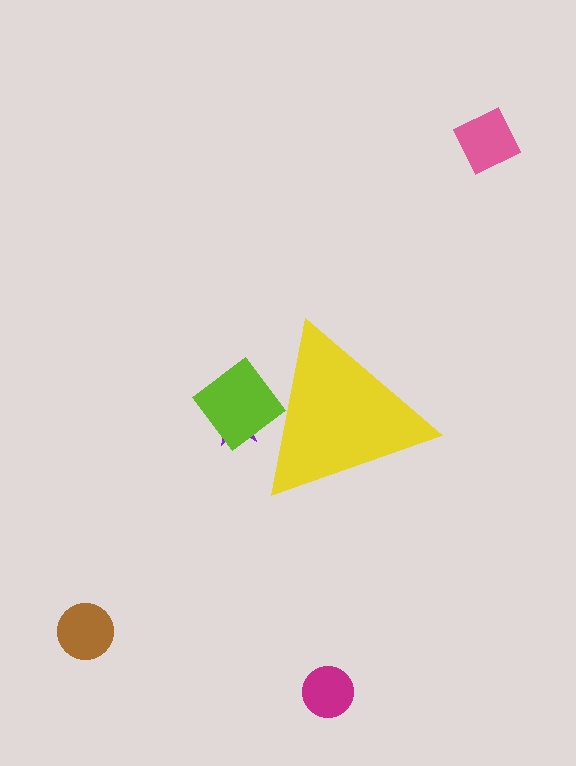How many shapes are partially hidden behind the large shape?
2 shapes are partially hidden.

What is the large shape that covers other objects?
A yellow triangle.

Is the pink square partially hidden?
No, the pink square is fully visible.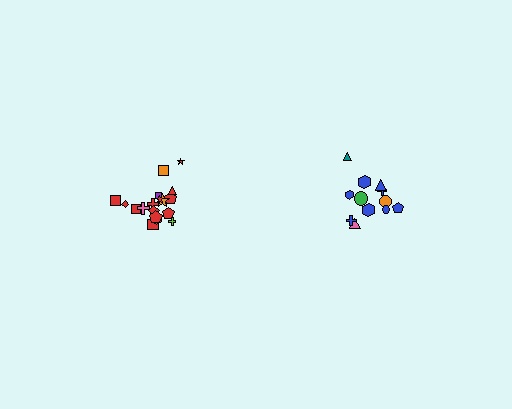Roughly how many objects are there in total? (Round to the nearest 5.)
Roughly 30 objects in total.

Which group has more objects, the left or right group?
The left group.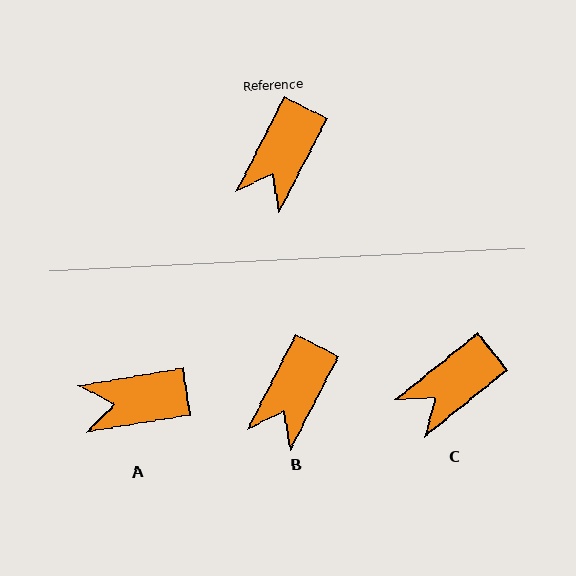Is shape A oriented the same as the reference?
No, it is off by about 54 degrees.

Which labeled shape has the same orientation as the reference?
B.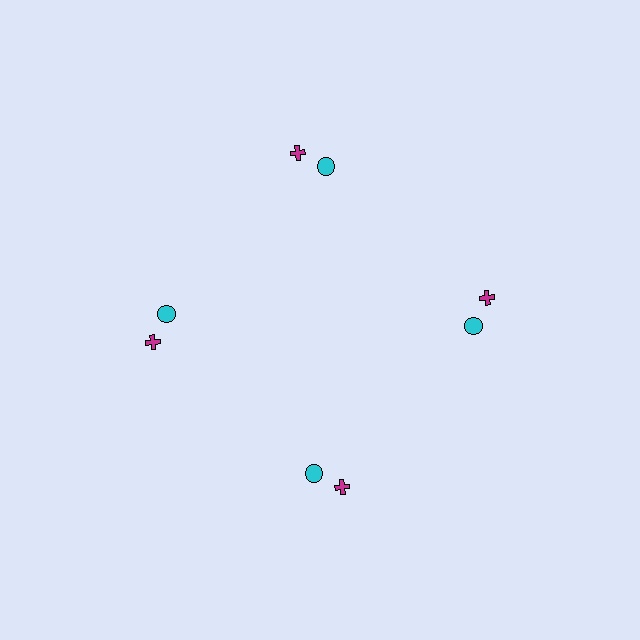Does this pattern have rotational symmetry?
Yes, this pattern has 4-fold rotational symmetry. It looks the same after rotating 90 degrees around the center.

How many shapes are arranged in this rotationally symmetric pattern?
There are 8 shapes, arranged in 4 groups of 2.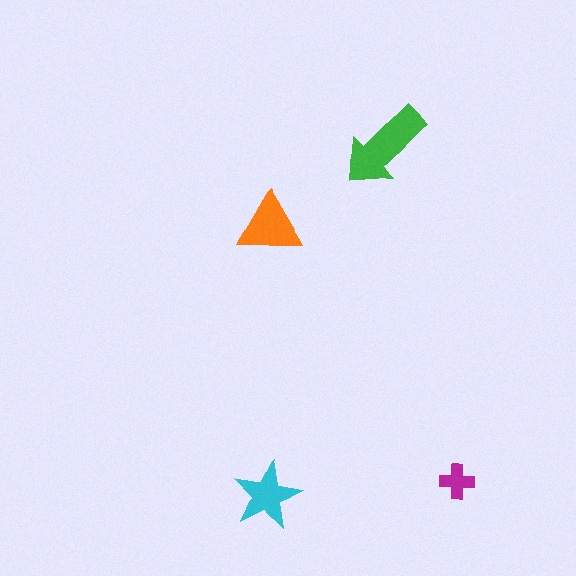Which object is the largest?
The green arrow.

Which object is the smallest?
The magenta cross.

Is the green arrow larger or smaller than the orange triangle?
Larger.